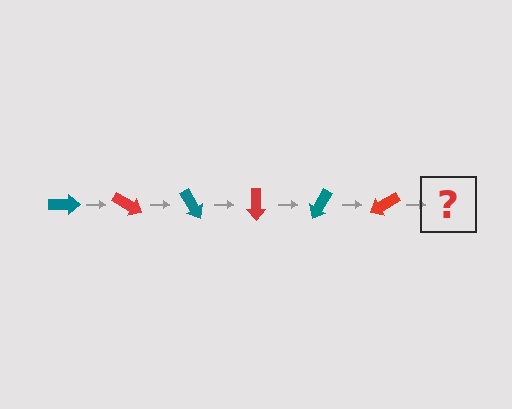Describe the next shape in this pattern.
It should be a teal arrow, rotated 180 degrees from the start.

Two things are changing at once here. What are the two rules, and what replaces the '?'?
The two rules are that it rotates 30 degrees each step and the color cycles through teal and red. The '?' should be a teal arrow, rotated 180 degrees from the start.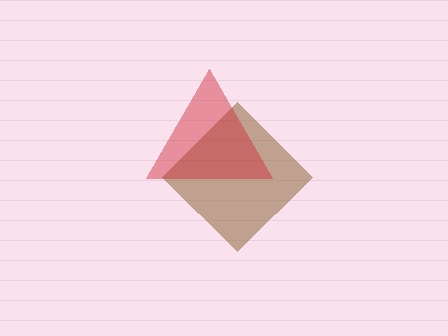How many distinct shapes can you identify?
There are 2 distinct shapes: a brown diamond, a red triangle.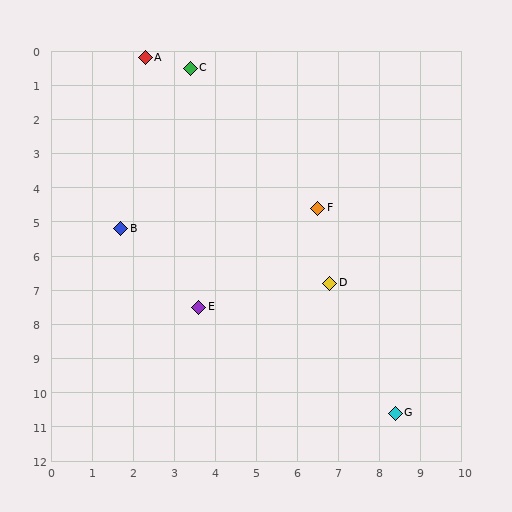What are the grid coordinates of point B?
Point B is at approximately (1.7, 5.2).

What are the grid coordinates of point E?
Point E is at approximately (3.6, 7.5).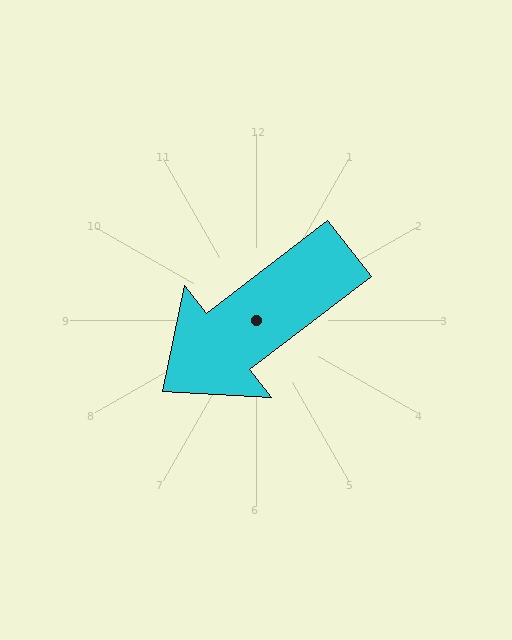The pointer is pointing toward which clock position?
Roughly 8 o'clock.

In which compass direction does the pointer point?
Southwest.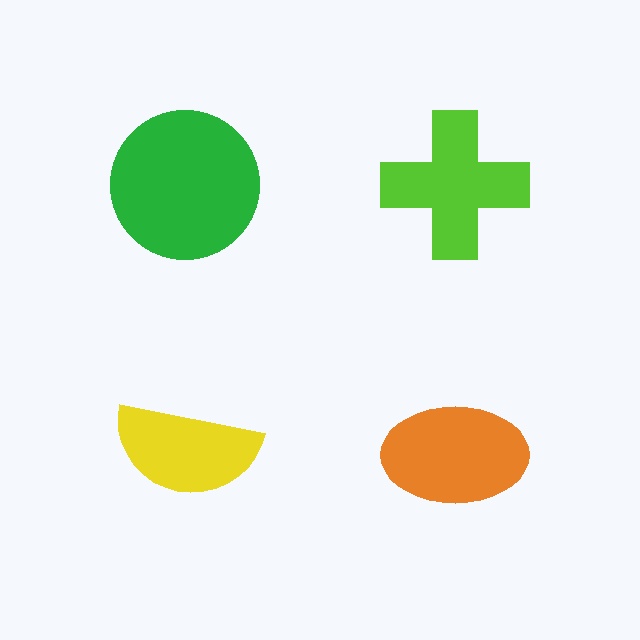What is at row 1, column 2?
A lime cross.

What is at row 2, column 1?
A yellow semicircle.